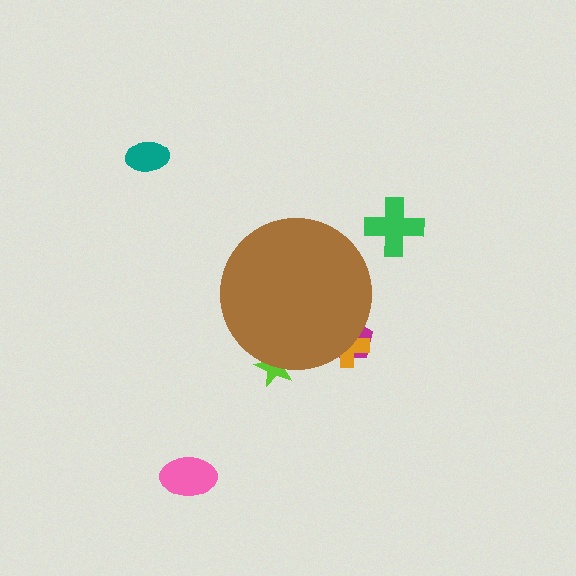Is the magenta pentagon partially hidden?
Yes, the magenta pentagon is partially hidden behind the brown circle.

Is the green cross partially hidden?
No, the green cross is fully visible.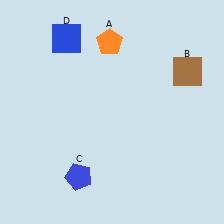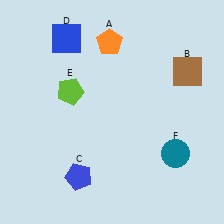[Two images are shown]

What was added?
A lime pentagon (E), a teal circle (F) were added in Image 2.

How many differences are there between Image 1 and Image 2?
There are 2 differences between the two images.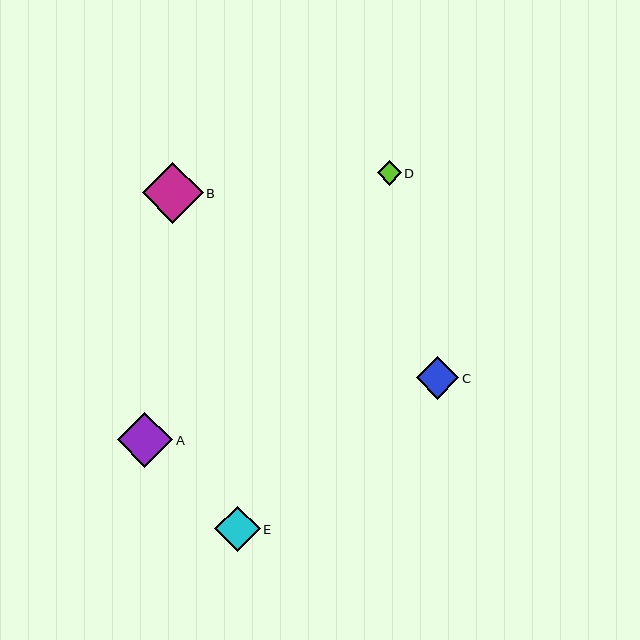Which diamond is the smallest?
Diamond D is the smallest with a size of approximately 24 pixels.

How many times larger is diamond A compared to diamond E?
Diamond A is approximately 1.2 times the size of diamond E.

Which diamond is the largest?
Diamond B is the largest with a size of approximately 61 pixels.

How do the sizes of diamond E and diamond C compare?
Diamond E and diamond C are approximately the same size.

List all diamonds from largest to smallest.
From largest to smallest: B, A, E, C, D.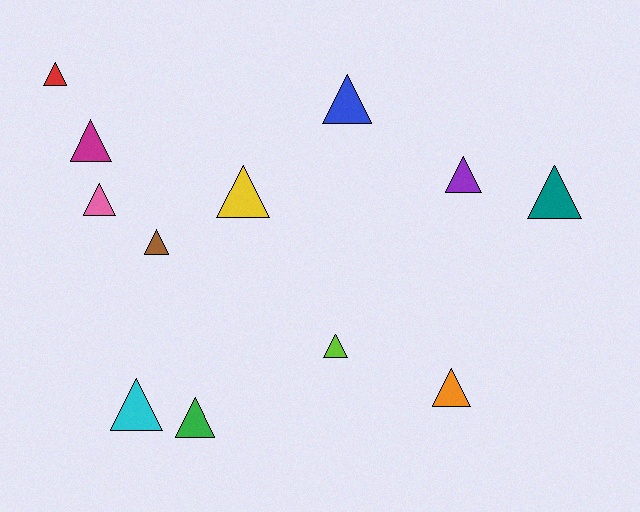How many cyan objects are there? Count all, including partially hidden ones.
There is 1 cyan object.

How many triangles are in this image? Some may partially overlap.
There are 12 triangles.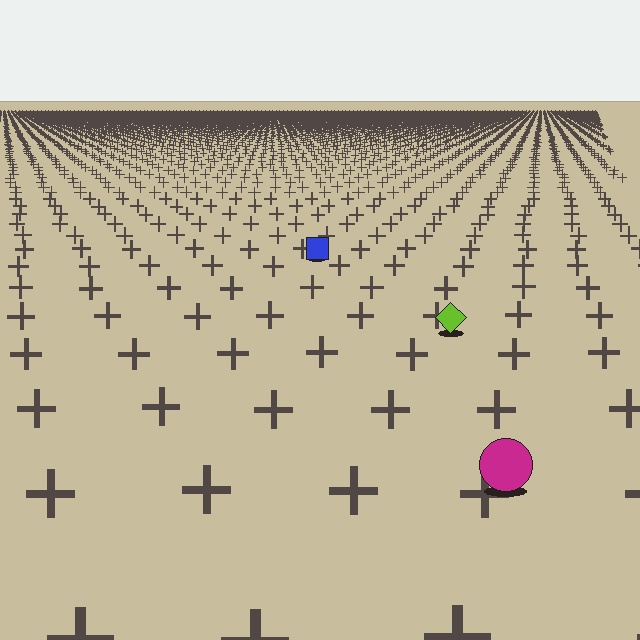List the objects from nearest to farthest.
From nearest to farthest: the magenta circle, the lime diamond, the blue square.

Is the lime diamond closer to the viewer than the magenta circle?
No. The magenta circle is closer — you can tell from the texture gradient: the ground texture is coarser near it.